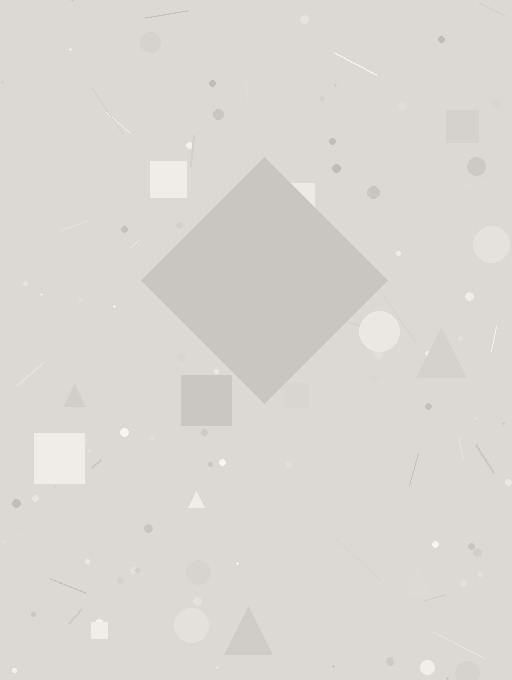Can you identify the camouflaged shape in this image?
The camouflaged shape is a diamond.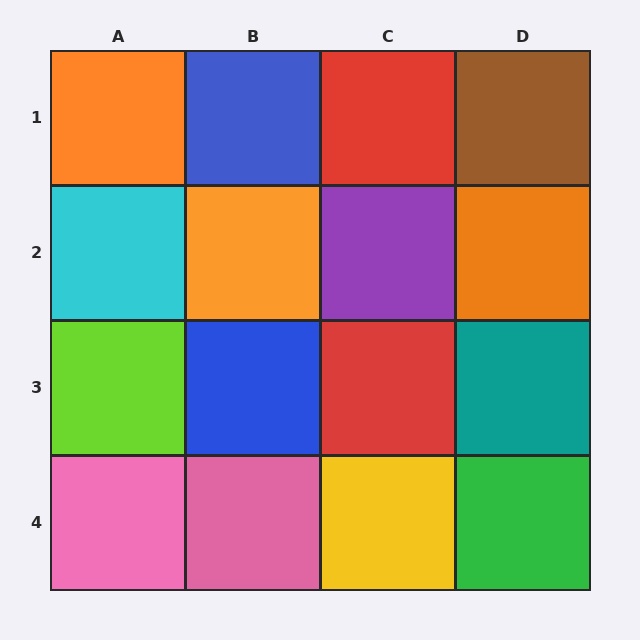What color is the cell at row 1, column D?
Brown.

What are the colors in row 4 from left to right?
Pink, pink, yellow, green.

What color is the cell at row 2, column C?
Purple.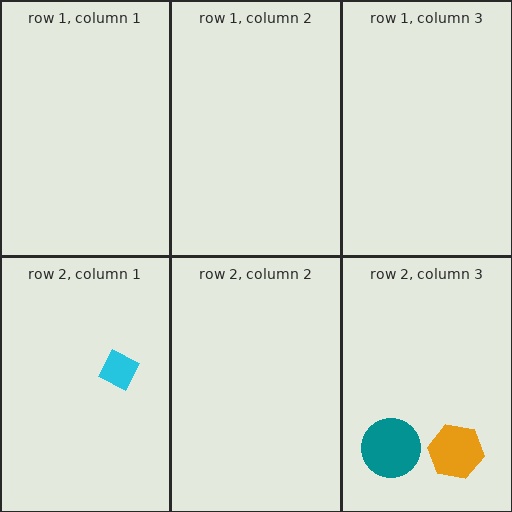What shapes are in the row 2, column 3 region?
The teal circle, the orange hexagon.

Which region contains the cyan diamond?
The row 2, column 1 region.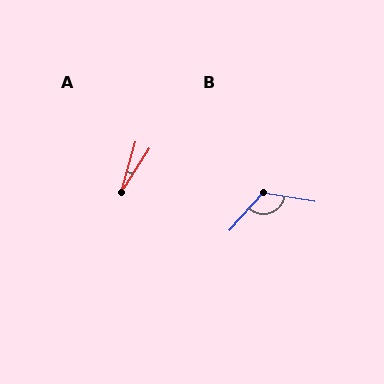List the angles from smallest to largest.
A (17°), B (123°).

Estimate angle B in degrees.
Approximately 123 degrees.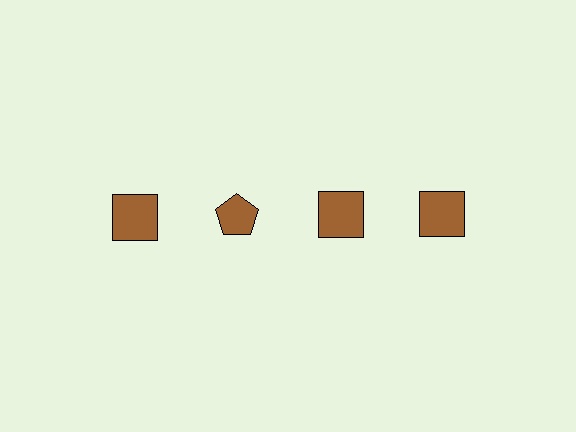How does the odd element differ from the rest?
It has a different shape: pentagon instead of square.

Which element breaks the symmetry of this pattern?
The brown pentagon in the top row, second from left column breaks the symmetry. All other shapes are brown squares.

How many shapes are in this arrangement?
There are 4 shapes arranged in a grid pattern.